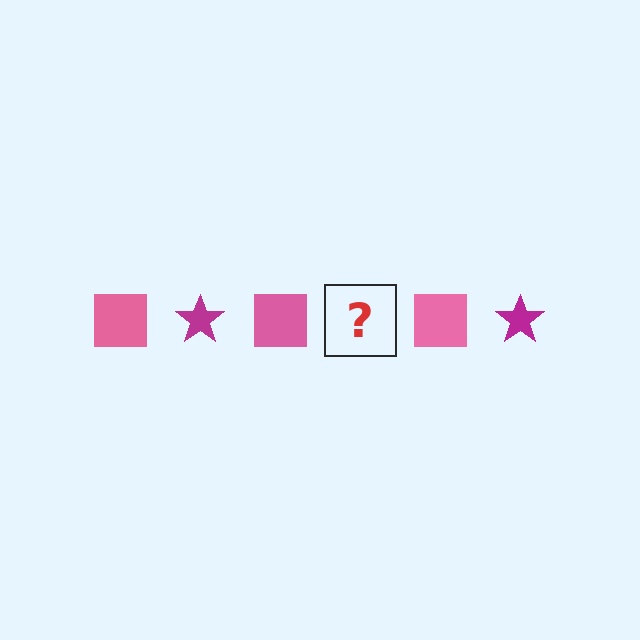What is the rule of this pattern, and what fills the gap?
The rule is that the pattern alternates between pink square and magenta star. The gap should be filled with a magenta star.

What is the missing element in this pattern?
The missing element is a magenta star.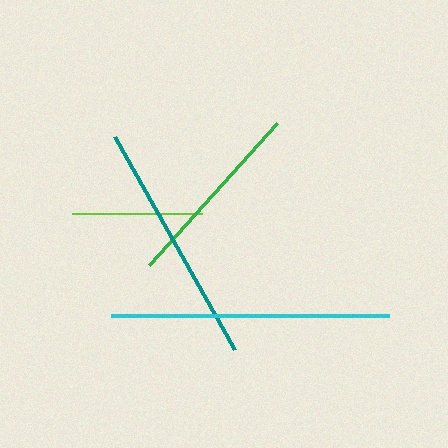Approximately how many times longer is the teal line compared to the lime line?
The teal line is approximately 1.9 times the length of the lime line.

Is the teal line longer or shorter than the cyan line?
The cyan line is longer than the teal line.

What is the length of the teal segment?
The teal segment is approximately 244 pixels long.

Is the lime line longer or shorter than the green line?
The green line is longer than the lime line.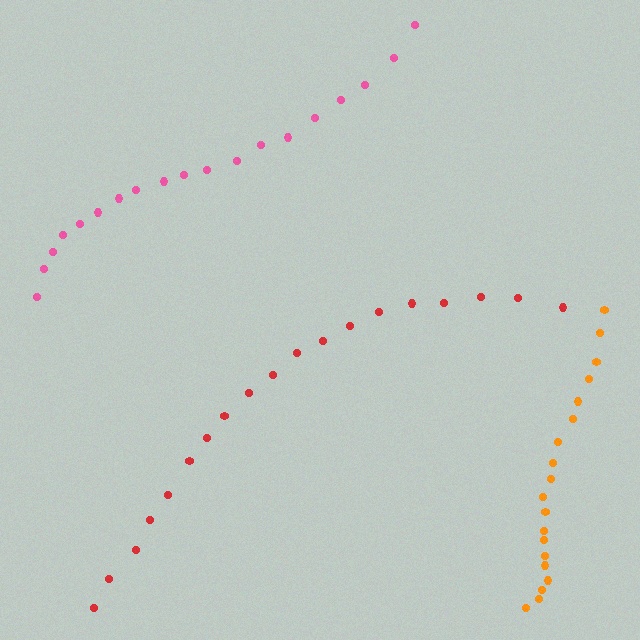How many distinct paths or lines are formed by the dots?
There are 3 distinct paths.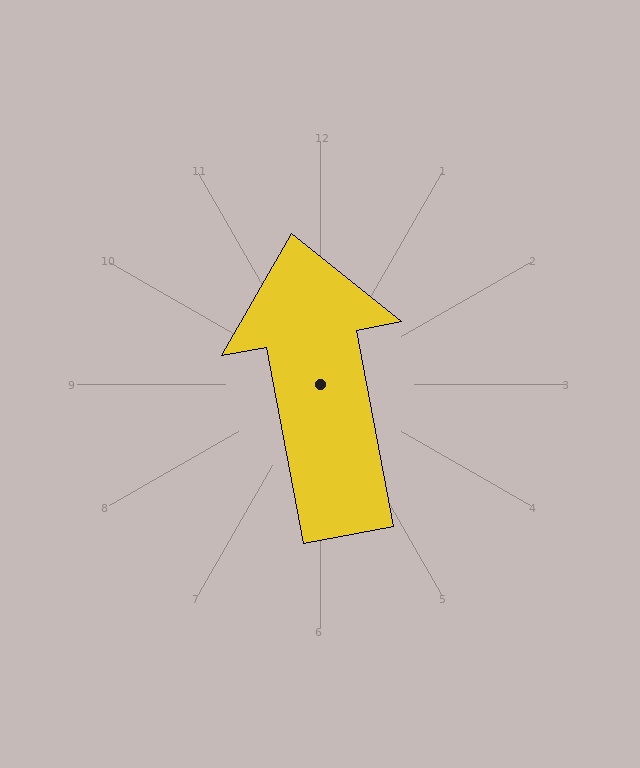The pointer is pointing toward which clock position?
Roughly 12 o'clock.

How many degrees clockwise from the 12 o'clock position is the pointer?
Approximately 349 degrees.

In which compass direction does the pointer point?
North.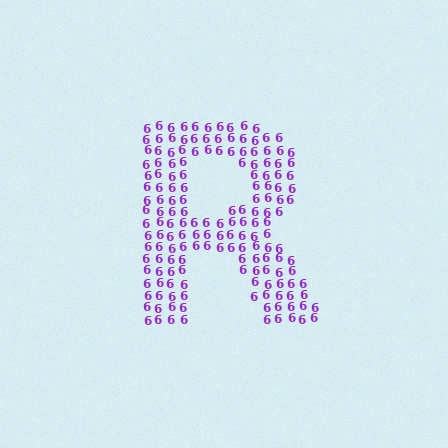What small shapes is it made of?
It is made of small digit 6's.